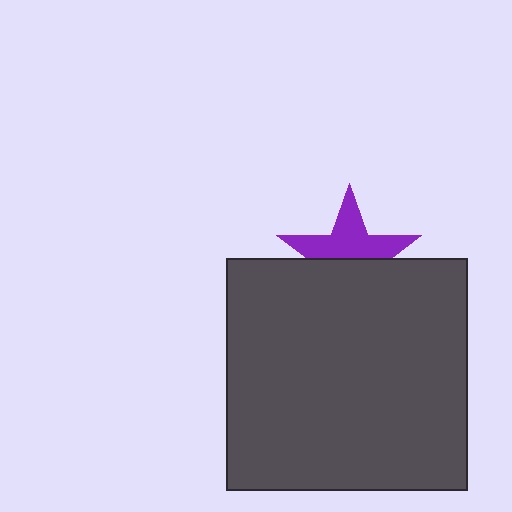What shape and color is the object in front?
The object in front is a dark gray rectangle.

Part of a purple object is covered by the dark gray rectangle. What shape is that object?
It is a star.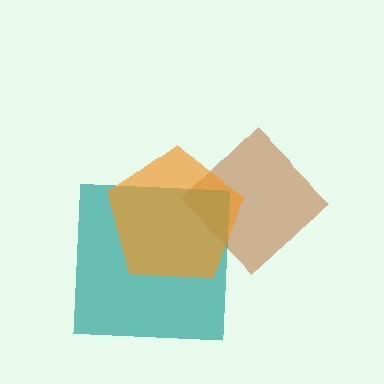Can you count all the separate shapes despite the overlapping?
Yes, there are 3 separate shapes.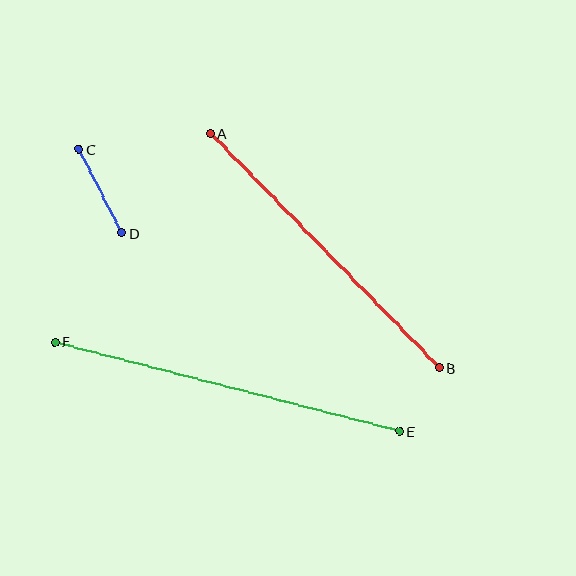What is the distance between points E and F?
The distance is approximately 356 pixels.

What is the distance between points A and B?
The distance is approximately 327 pixels.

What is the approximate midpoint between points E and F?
The midpoint is at approximately (227, 387) pixels.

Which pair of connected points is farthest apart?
Points E and F are farthest apart.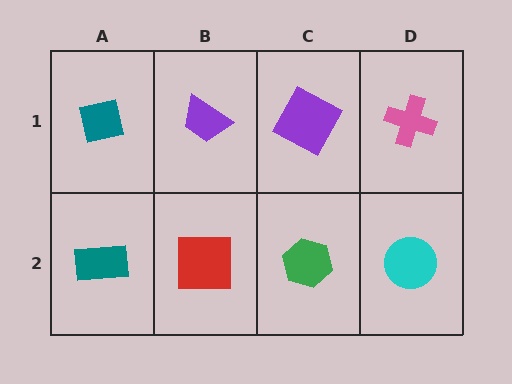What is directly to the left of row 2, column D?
A green hexagon.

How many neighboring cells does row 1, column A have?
2.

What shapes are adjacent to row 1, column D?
A cyan circle (row 2, column D), a purple square (row 1, column C).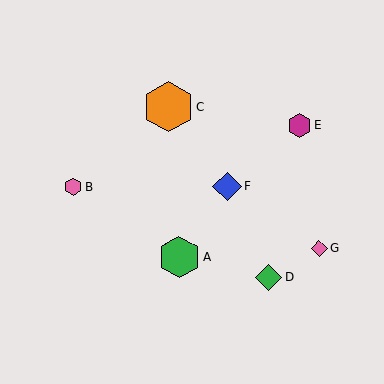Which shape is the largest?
The orange hexagon (labeled C) is the largest.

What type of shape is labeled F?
Shape F is a blue diamond.